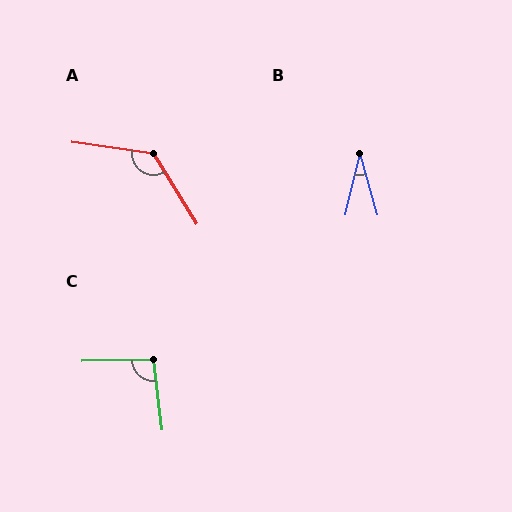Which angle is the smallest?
B, at approximately 29 degrees.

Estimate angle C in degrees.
Approximately 95 degrees.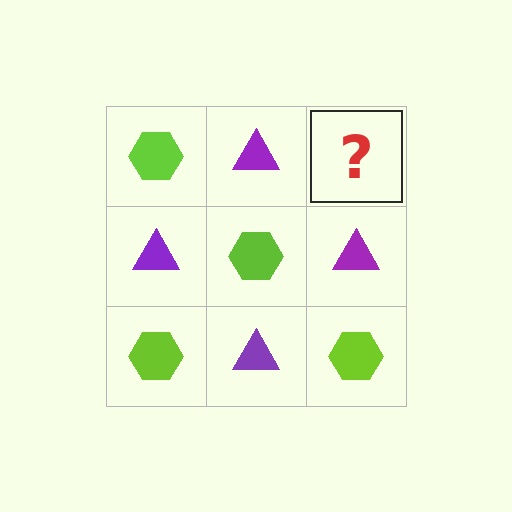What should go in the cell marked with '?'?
The missing cell should contain a lime hexagon.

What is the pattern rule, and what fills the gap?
The rule is that it alternates lime hexagon and purple triangle in a checkerboard pattern. The gap should be filled with a lime hexagon.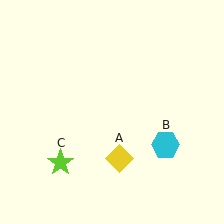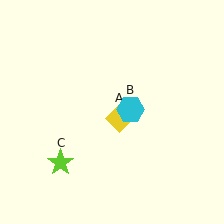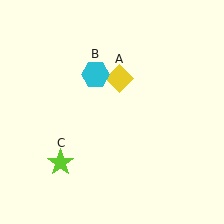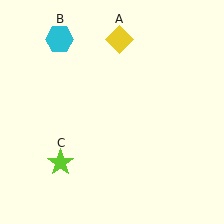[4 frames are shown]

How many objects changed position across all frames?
2 objects changed position: yellow diamond (object A), cyan hexagon (object B).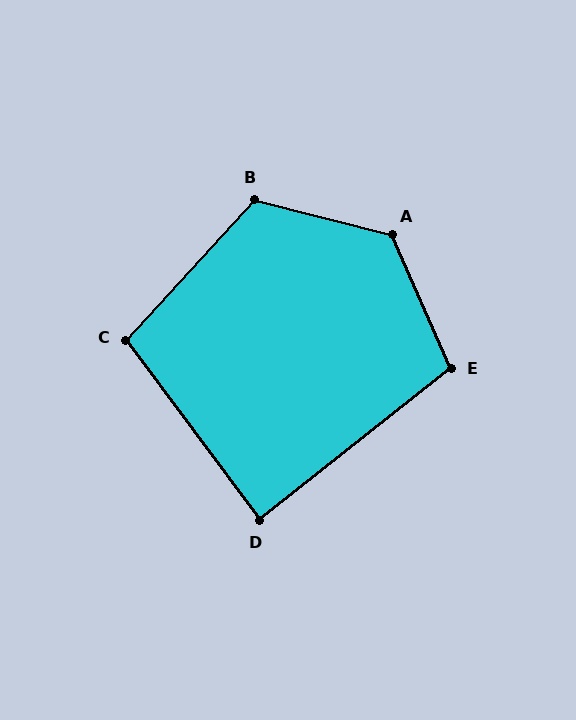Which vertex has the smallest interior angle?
D, at approximately 88 degrees.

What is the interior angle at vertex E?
Approximately 105 degrees (obtuse).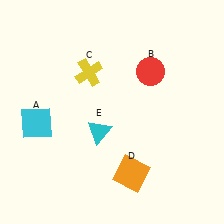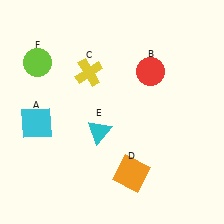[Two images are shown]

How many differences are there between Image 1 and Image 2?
There is 1 difference between the two images.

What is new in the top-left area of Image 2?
A lime circle (F) was added in the top-left area of Image 2.